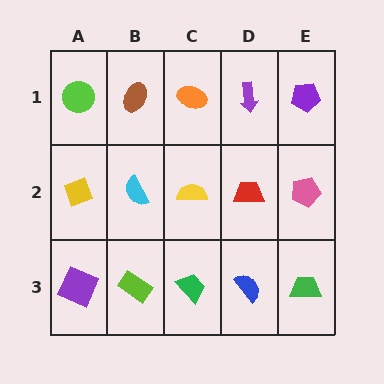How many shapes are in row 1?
5 shapes.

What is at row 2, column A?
A yellow diamond.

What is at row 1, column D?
A purple arrow.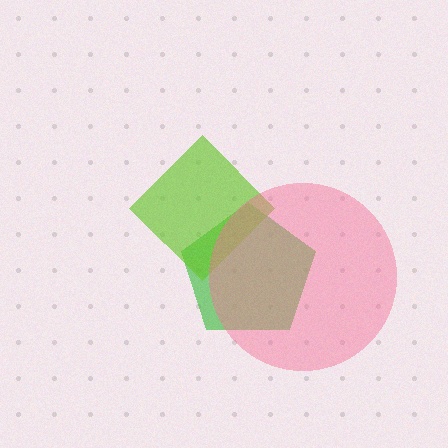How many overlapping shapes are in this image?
There are 3 overlapping shapes in the image.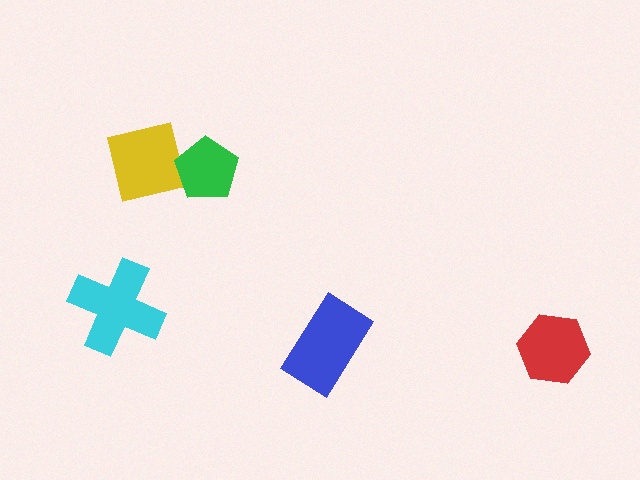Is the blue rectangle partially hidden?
No, no other shape covers it.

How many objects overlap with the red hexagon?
0 objects overlap with the red hexagon.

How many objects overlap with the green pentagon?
1 object overlaps with the green pentagon.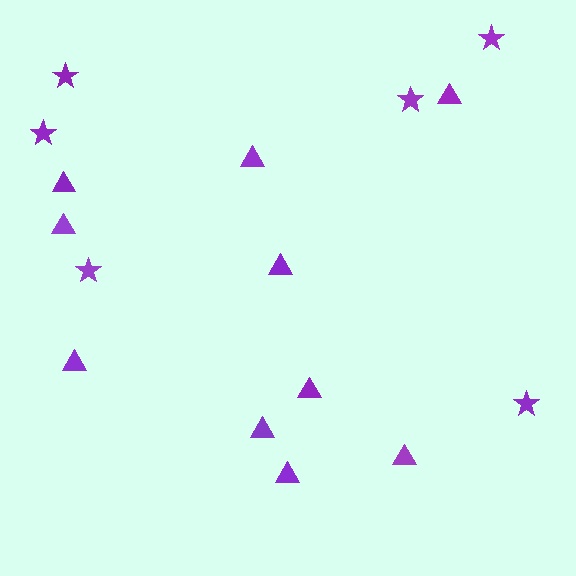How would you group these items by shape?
There are 2 groups: one group of triangles (10) and one group of stars (6).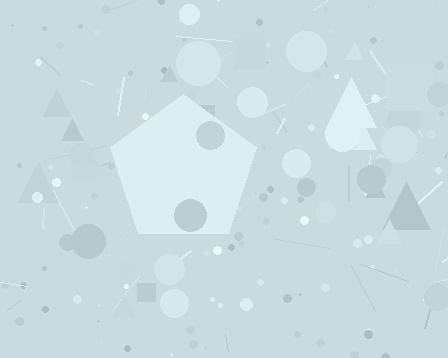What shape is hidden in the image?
A pentagon is hidden in the image.